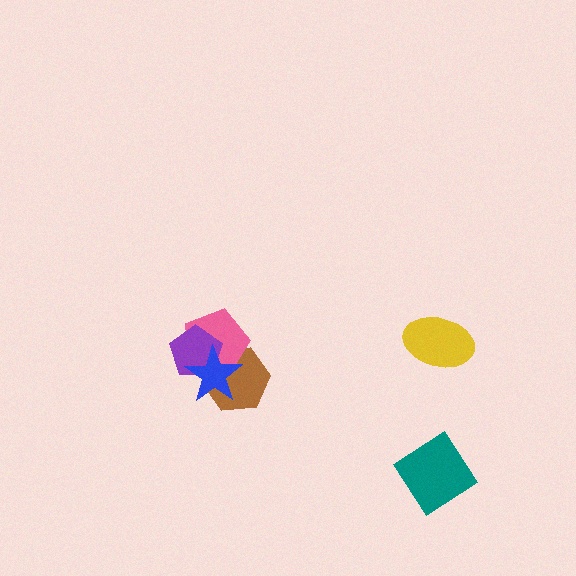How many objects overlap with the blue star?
3 objects overlap with the blue star.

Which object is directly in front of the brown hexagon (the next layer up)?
The pink pentagon is directly in front of the brown hexagon.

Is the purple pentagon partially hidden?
Yes, it is partially covered by another shape.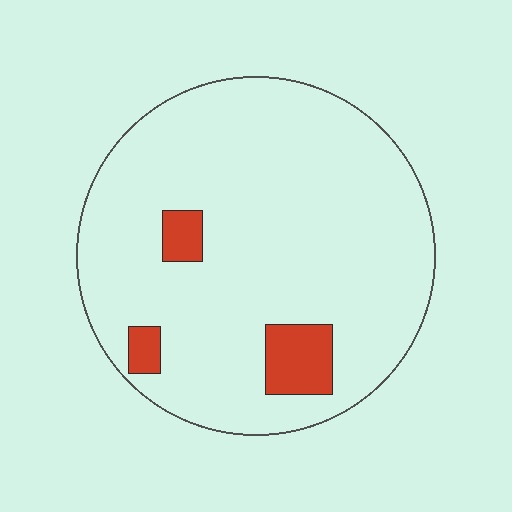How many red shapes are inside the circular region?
3.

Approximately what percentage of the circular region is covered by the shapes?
Approximately 10%.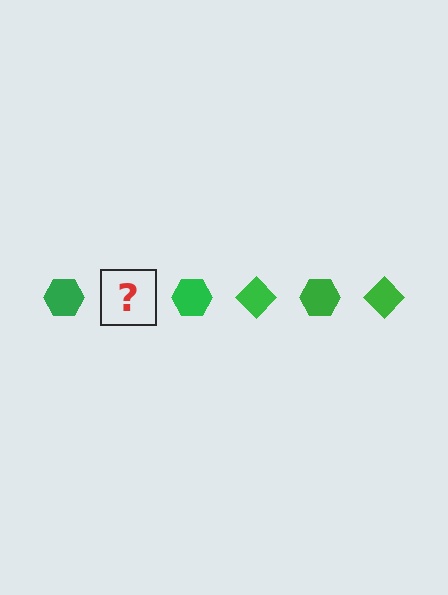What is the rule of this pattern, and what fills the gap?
The rule is that the pattern cycles through hexagon, diamond shapes in green. The gap should be filled with a green diamond.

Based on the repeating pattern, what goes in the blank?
The blank should be a green diamond.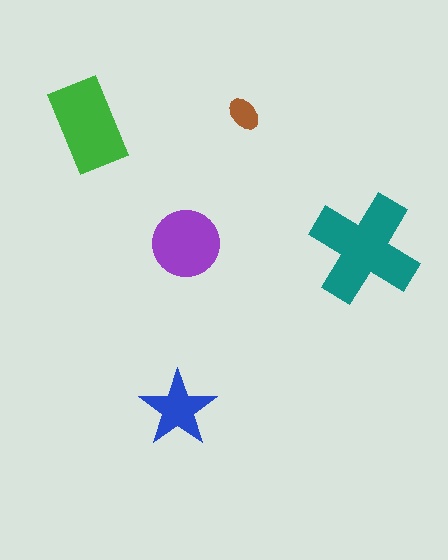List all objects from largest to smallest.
The teal cross, the green rectangle, the purple circle, the blue star, the brown ellipse.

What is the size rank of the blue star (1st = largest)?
4th.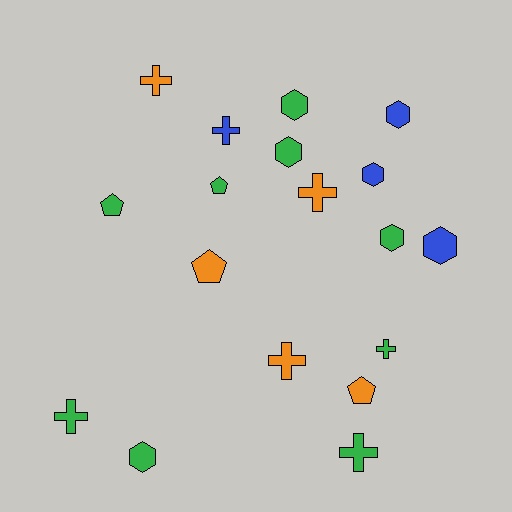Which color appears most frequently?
Green, with 9 objects.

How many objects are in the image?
There are 18 objects.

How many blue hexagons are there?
There are 3 blue hexagons.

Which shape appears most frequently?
Cross, with 7 objects.